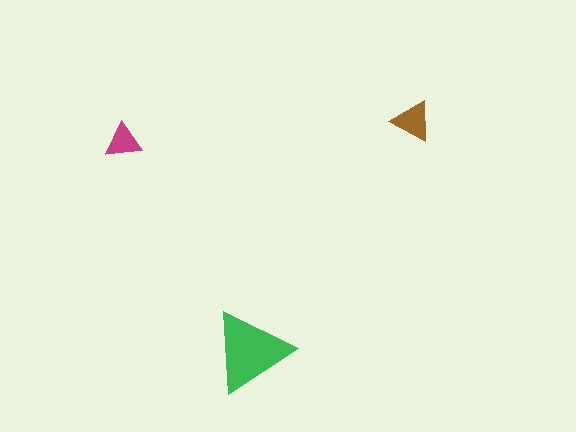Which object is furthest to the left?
The magenta triangle is leftmost.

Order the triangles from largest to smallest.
the green one, the brown one, the magenta one.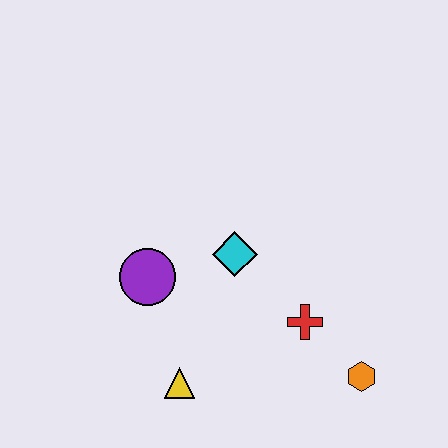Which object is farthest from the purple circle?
The orange hexagon is farthest from the purple circle.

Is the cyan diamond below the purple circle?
No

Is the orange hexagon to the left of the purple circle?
No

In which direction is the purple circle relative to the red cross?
The purple circle is to the left of the red cross.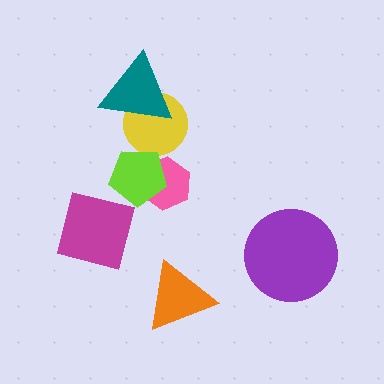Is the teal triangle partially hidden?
No, no other shape covers it.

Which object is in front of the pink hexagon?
The lime pentagon is in front of the pink hexagon.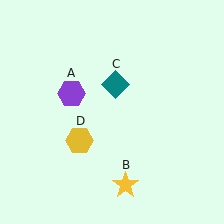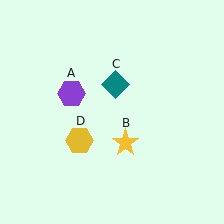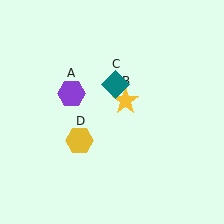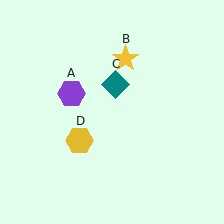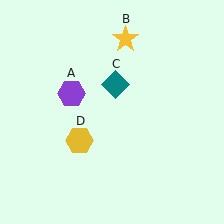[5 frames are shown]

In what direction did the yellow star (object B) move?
The yellow star (object B) moved up.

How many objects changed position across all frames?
1 object changed position: yellow star (object B).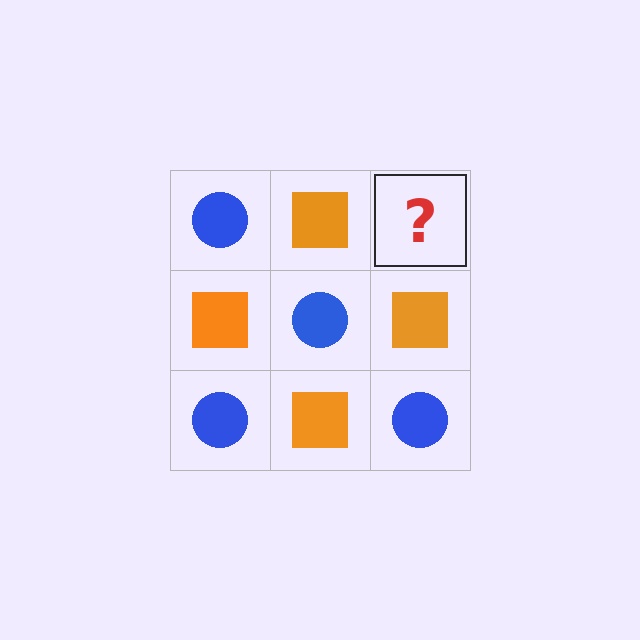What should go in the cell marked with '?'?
The missing cell should contain a blue circle.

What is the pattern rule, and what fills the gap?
The rule is that it alternates blue circle and orange square in a checkerboard pattern. The gap should be filled with a blue circle.